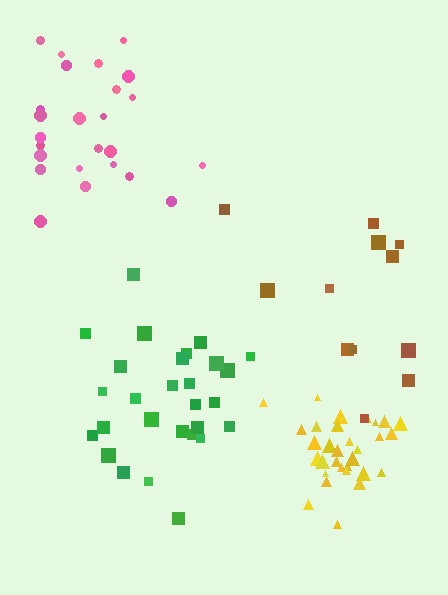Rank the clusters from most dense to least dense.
yellow, green, pink, brown.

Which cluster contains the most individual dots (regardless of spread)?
Yellow (32).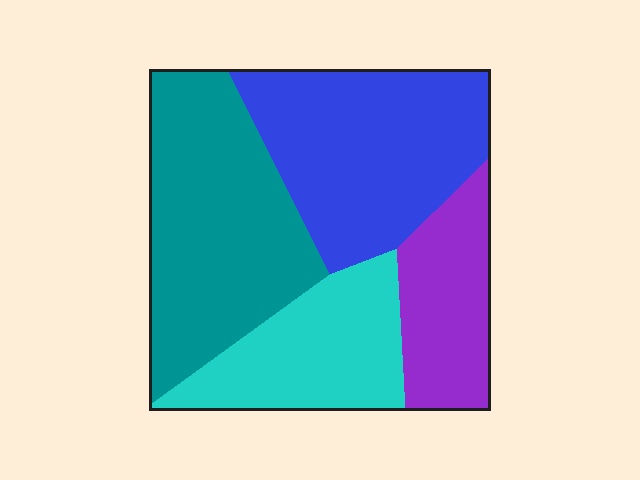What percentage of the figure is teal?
Teal takes up about one third (1/3) of the figure.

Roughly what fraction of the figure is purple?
Purple takes up about one sixth (1/6) of the figure.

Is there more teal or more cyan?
Teal.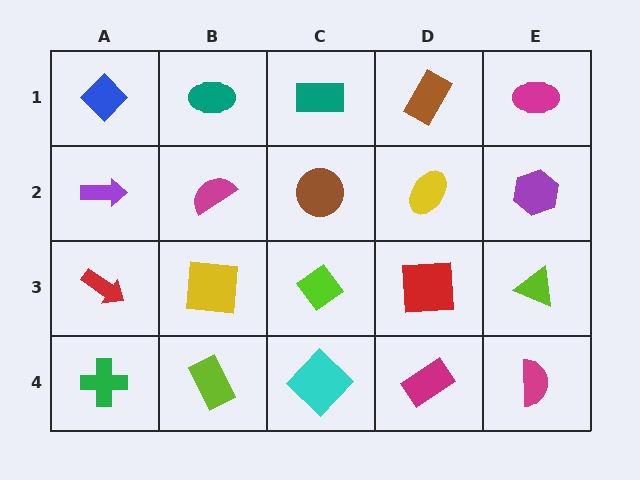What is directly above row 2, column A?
A blue diamond.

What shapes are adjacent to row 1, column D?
A yellow ellipse (row 2, column D), a teal rectangle (row 1, column C), a magenta ellipse (row 1, column E).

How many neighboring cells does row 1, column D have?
3.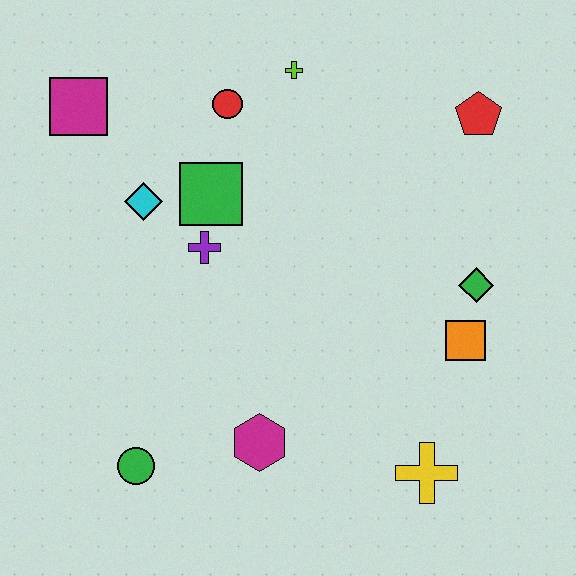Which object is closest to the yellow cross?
The orange square is closest to the yellow cross.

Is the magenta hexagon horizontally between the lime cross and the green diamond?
No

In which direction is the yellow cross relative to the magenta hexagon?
The yellow cross is to the right of the magenta hexagon.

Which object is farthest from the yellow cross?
The magenta square is farthest from the yellow cross.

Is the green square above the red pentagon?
No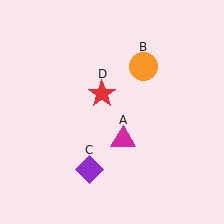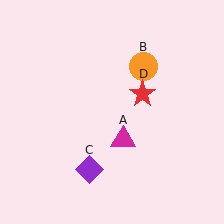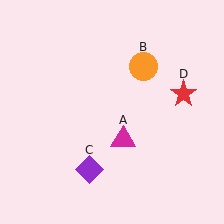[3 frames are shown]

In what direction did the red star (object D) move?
The red star (object D) moved right.